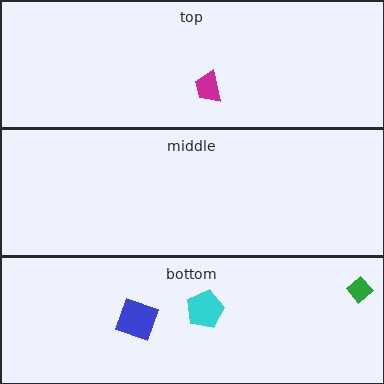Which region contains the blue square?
The bottom region.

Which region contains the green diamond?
The bottom region.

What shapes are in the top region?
The magenta trapezoid.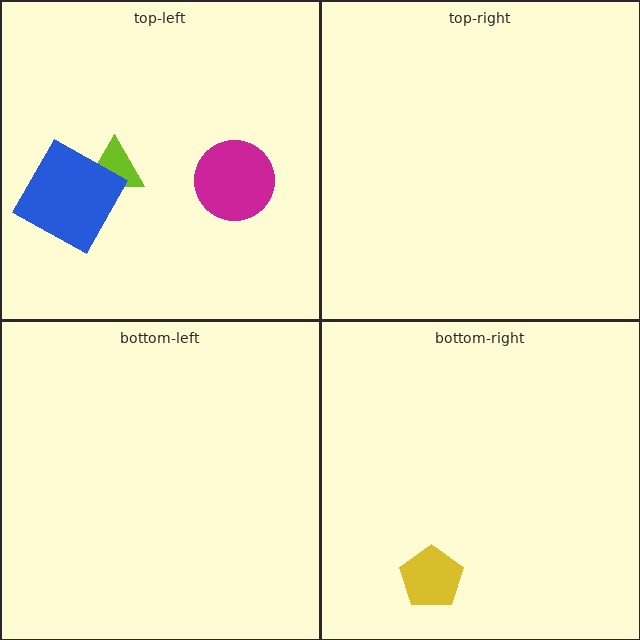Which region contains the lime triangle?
The top-left region.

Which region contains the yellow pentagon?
The bottom-right region.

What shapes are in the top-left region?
The lime triangle, the magenta circle, the blue square.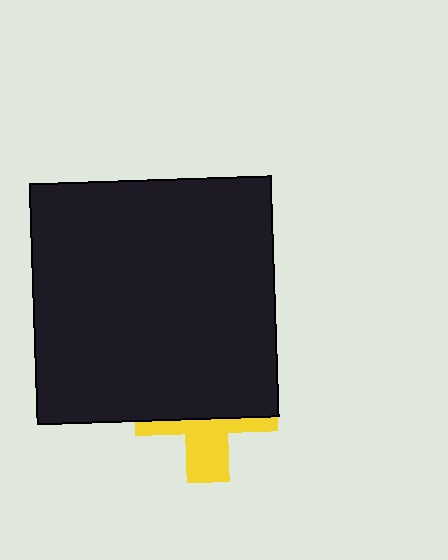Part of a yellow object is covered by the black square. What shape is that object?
It is a cross.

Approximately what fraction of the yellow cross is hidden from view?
Roughly 61% of the yellow cross is hidden behind the black square.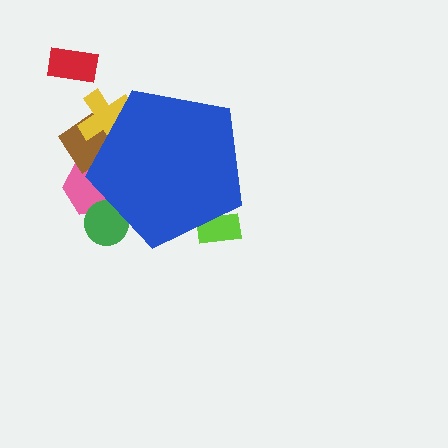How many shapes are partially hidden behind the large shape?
5 shapes are partially hidden.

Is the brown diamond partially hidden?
Yes, the brown diamond is partially hidden behind the blue pentagon.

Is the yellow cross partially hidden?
Yes, the yellow cross is partially hidden behind the blue pentagon.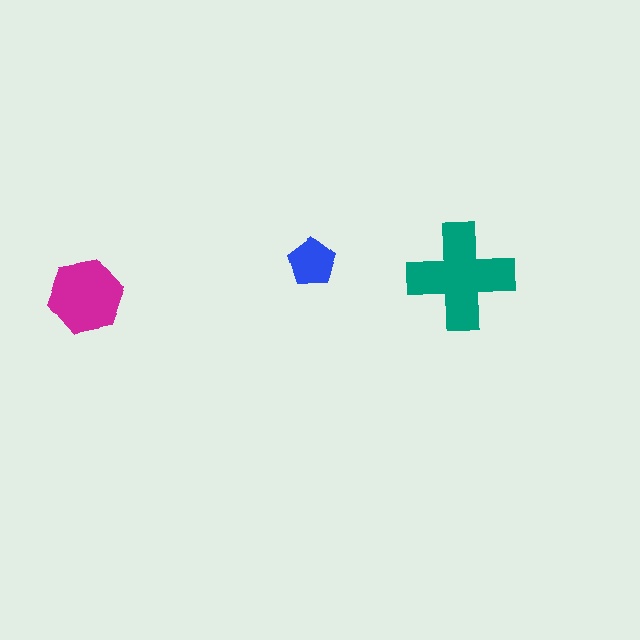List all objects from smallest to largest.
The blue pentagon, the magenta hexagon, the teal cross.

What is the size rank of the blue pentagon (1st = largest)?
3rd.